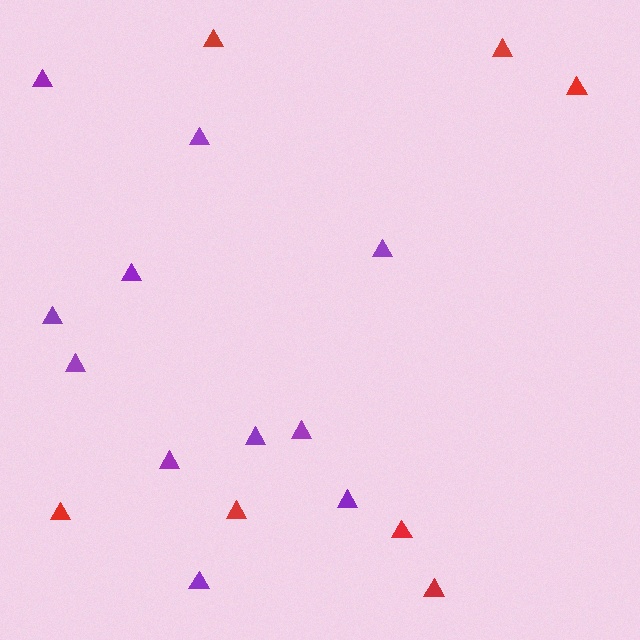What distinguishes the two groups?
There are 2 groups: one group of red triangles (7) and one group of purple triangles (11).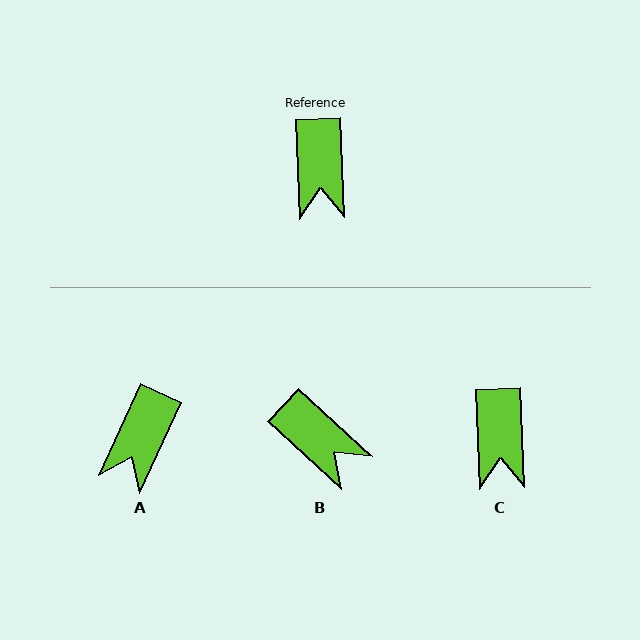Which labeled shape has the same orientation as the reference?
C.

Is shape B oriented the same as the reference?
No, it is off by about 45 degrees.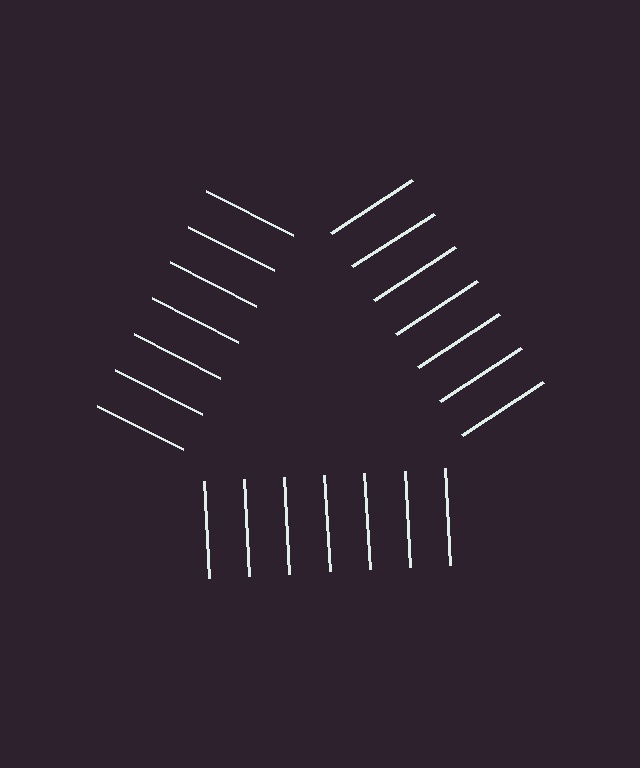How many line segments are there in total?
21 — 7 along each of the 3 edges.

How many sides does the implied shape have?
3 sides — the line-ends trace a triangle.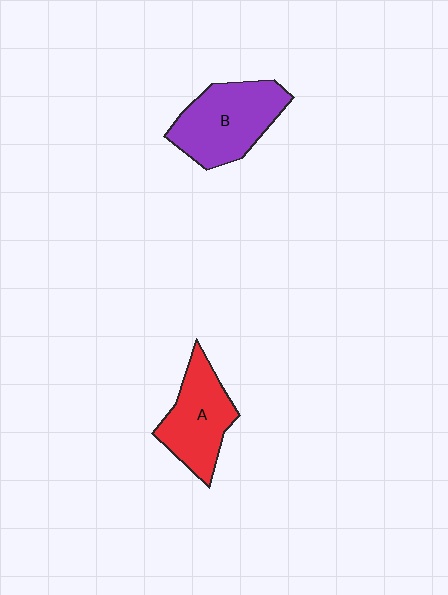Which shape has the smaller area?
Shape A (red).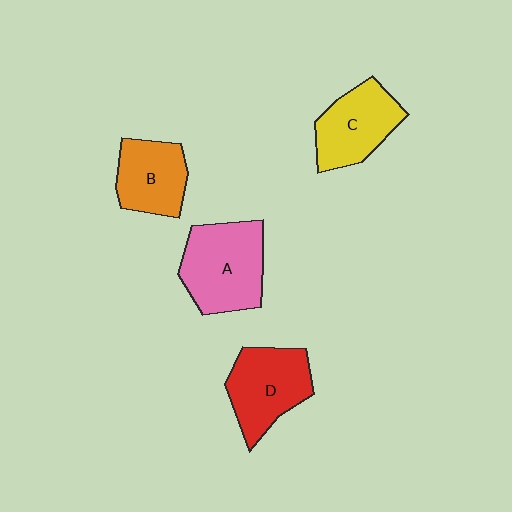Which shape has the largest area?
Shape A (pink).